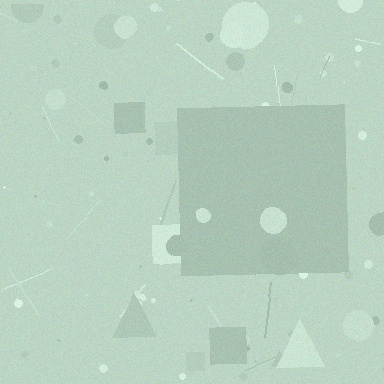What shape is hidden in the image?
A square is hidden in the image.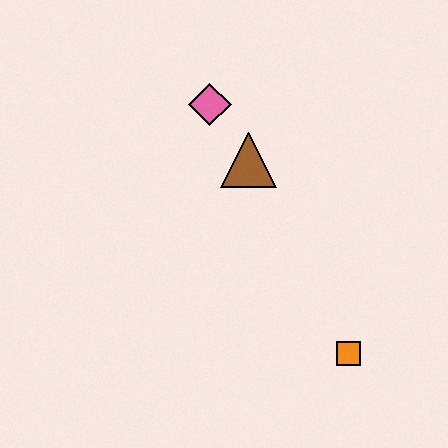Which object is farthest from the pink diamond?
The orange square is farthest from the pink diamond.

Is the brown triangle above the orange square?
Yes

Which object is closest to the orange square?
The brown triangle is closest to the orange square.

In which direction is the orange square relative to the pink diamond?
The orange square is below the pink diamond.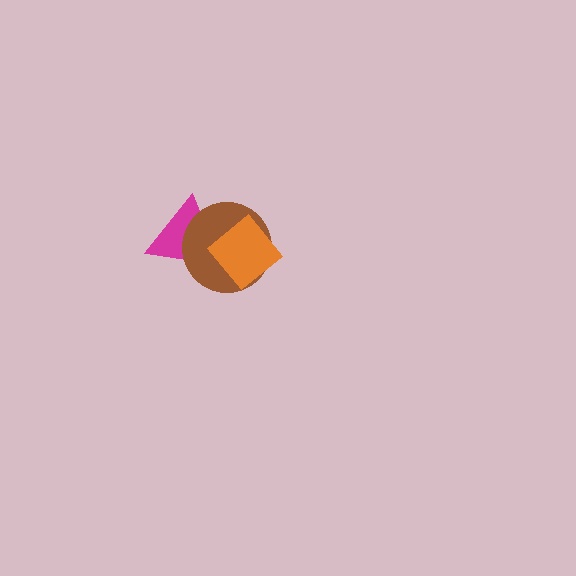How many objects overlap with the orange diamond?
2 objects overlap with the orange diamond.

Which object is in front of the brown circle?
The orange diamond is in front of the brown circle.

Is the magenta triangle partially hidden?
Yes, it is partially covered by another shape.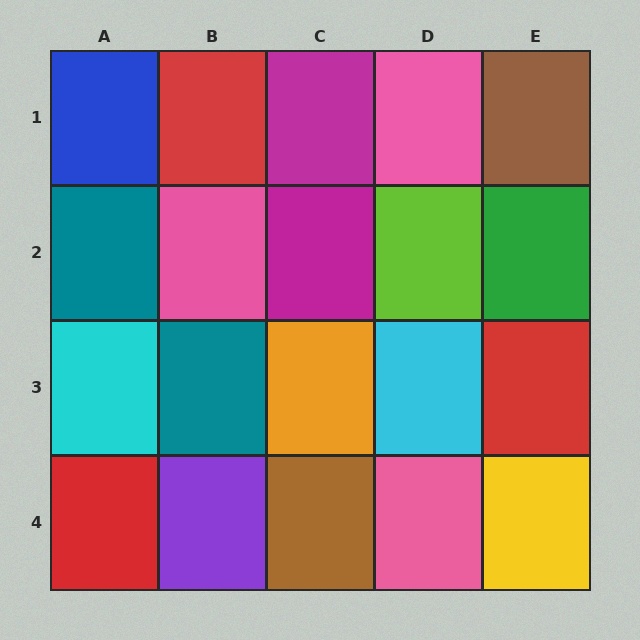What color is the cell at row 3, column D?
Cyan.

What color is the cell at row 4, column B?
Purple.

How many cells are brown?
2 cells are brown.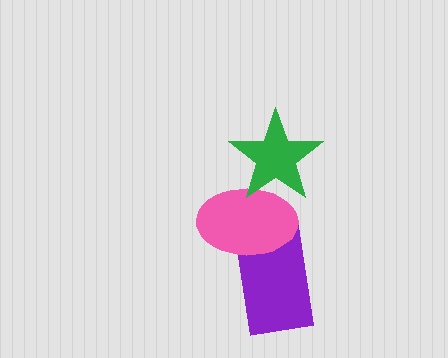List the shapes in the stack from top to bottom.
From top to bottom: the green star, the pink ellipse, the purple rectangle.